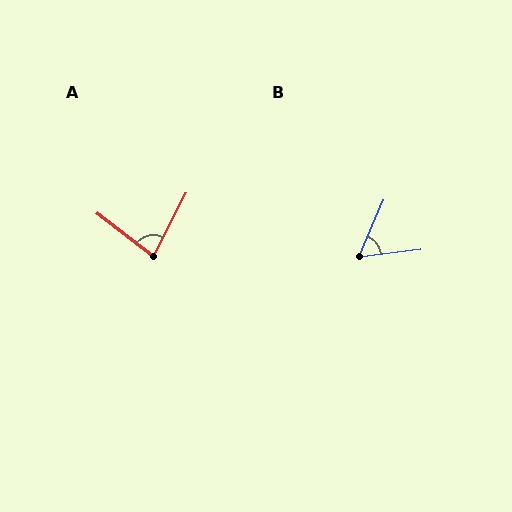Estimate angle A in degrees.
Approximately 80 degrees.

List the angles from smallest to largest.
B (60°), A (80°).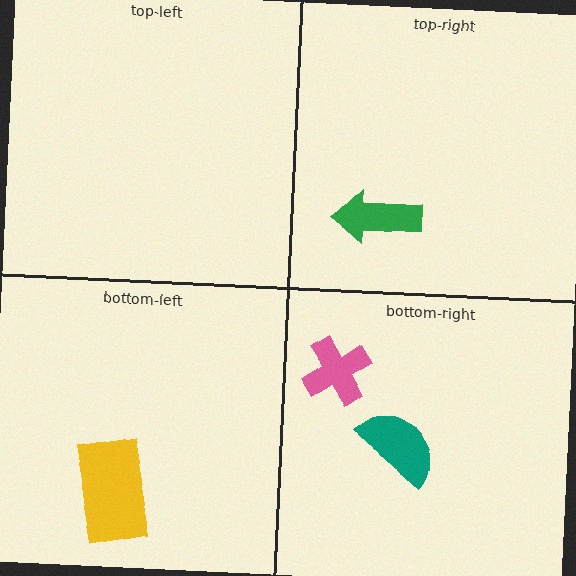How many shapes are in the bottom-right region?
2.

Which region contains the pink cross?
The bottom-right region.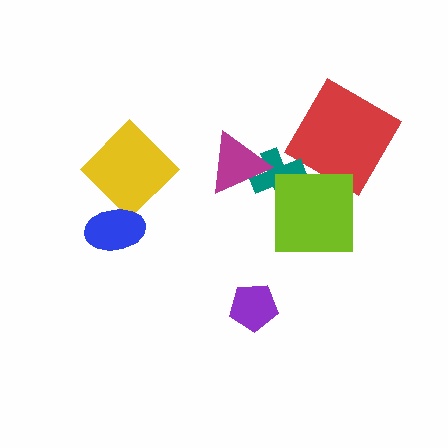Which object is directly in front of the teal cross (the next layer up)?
The lime square is directly in front of the teal cross.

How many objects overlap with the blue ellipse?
0 objects overlap with the blue ellipse.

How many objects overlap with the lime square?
1 object overlaps with the lime square.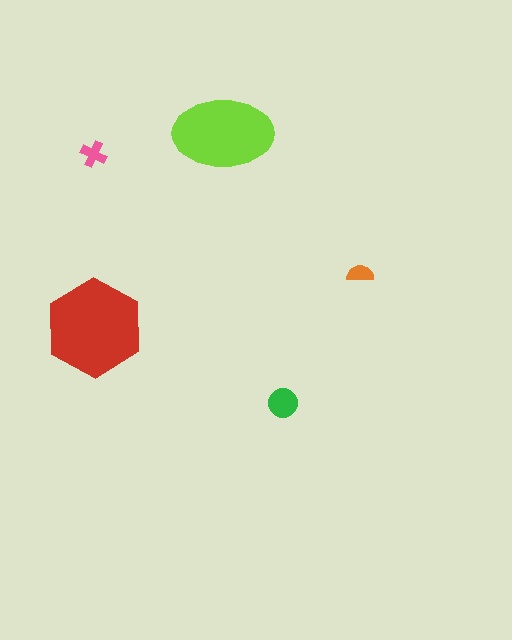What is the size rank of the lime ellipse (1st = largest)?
2nd.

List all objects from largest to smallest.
The red hexagon, the lime ellipse, the green circle, the pink cross, the orange semicircle.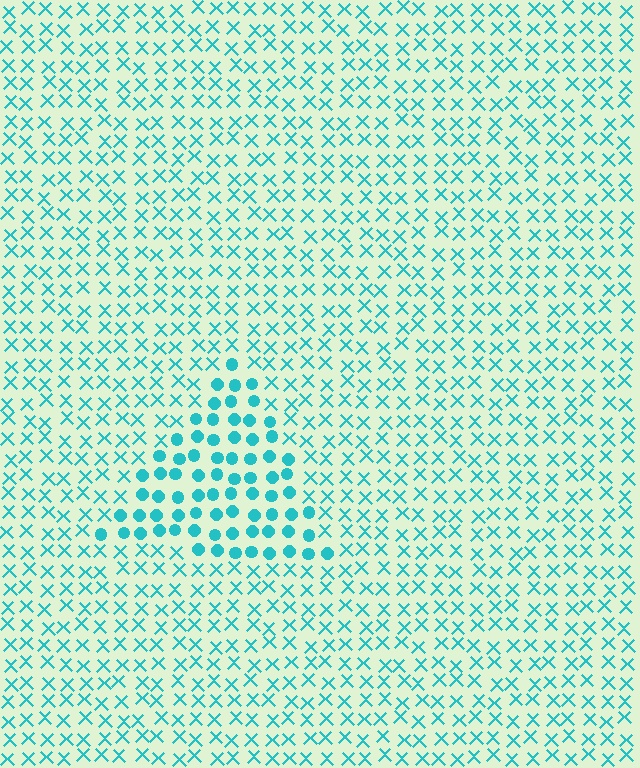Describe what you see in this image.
The image is filled with small cyan elements arranged in a uniform grid. A triangle-shaped region contains circles, while the surrounding area contains X marks. The boundary is defined purely by the change in element shape.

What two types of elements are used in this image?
The image uses circles inside the triangle region and X marks outside it.